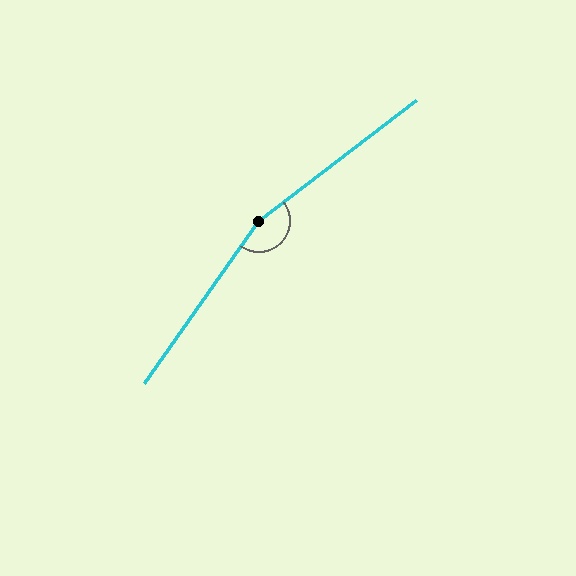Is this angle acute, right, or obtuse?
It is obtuse.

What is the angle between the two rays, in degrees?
Approximately 163 degrees.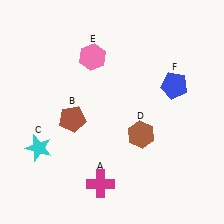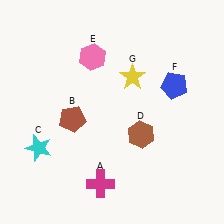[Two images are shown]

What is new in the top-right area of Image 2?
A yellow star (G) was added in the top-right area of Image 2.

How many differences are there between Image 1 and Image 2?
There is 1 difference between the two images.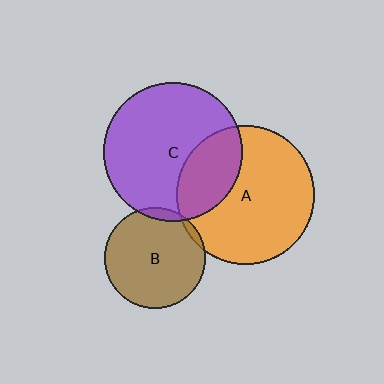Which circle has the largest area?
Circle C (purple).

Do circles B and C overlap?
Yes.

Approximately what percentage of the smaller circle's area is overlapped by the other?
Approximately 5%.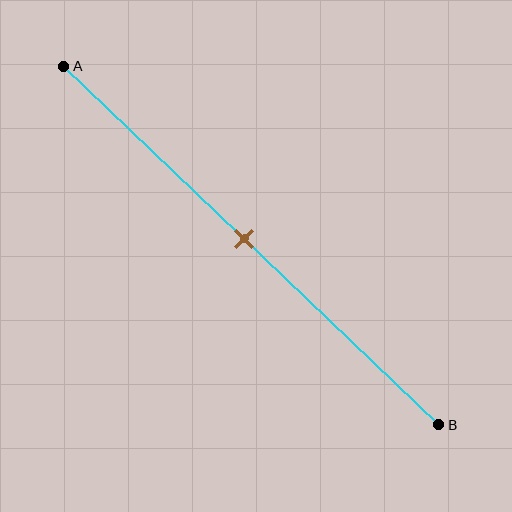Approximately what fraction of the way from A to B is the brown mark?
The brown mark is approximately 50% of the way from A to B.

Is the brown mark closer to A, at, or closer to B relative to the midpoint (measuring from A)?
The brown mark is approximately at the midpoint of segment AB.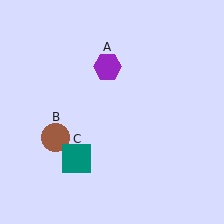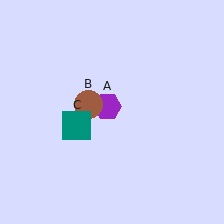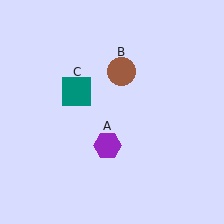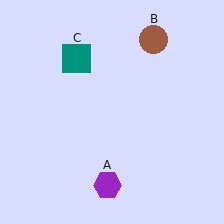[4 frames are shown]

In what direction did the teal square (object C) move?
The teal square (object C) moved up.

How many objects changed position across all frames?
3 objects changed position: purple hexagon (object A), brown circle (object B), teal square (object C).